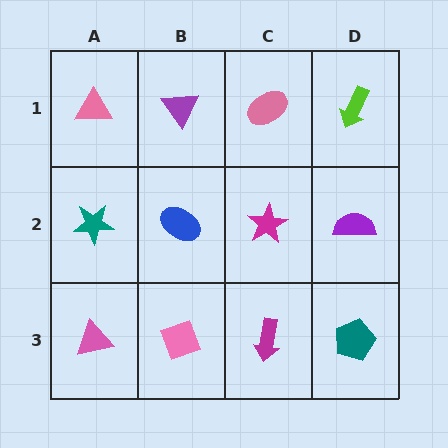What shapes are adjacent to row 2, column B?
A purple triangle (row 1, column B), a pink diamond (row 3, column B), a teal star (row 2, column A), a magenta star (row 2, column C).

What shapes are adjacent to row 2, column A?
A pink triangle (row 1, column A), a pink triangle (row 3, column A), a blue ellipse (row 2, column B).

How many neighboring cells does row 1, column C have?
3.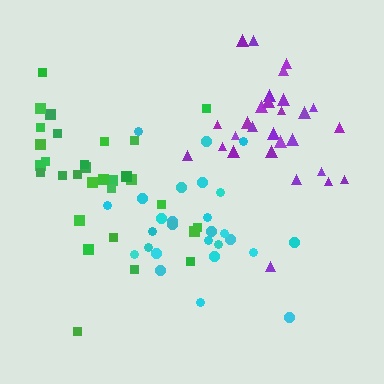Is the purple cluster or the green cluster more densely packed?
Purple.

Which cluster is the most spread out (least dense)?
Green.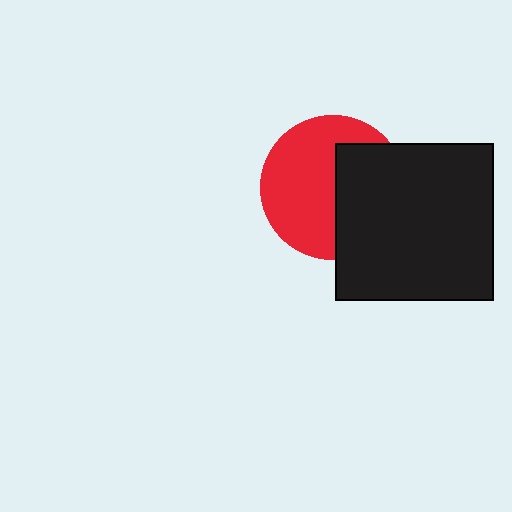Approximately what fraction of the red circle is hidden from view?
Roughly 41% of the red circle is hidden behind the black square.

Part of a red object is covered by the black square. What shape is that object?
It is a circle.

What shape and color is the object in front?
The object in front is a black square.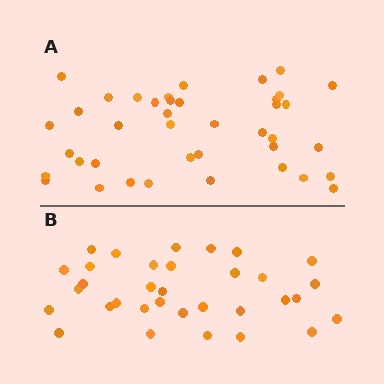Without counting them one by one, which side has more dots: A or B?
Region A (the top region) has more dots.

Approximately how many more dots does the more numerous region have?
Region A has roughly 8 or so more dots than region B.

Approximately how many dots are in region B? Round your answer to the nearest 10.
About 30 dots. (The exact count is 33, which rounds to 30.)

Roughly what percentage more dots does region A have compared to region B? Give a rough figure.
About 20% more.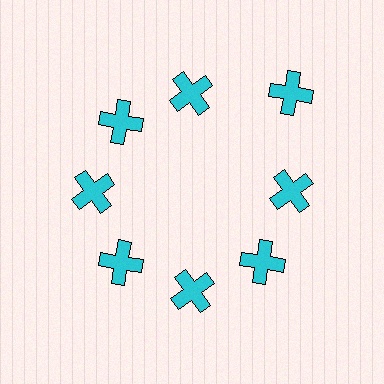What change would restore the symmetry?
The symmetry would be restored by moving it inward, back onto the ring so that all 8 crosses sit at equal angles and equal distance from the center.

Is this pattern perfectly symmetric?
No. The 8 cyan crosses are arranged in a ring, but one element near the 2 o'clock position is pushed outward from the center, breaking the 8-fold rotational symmetry.